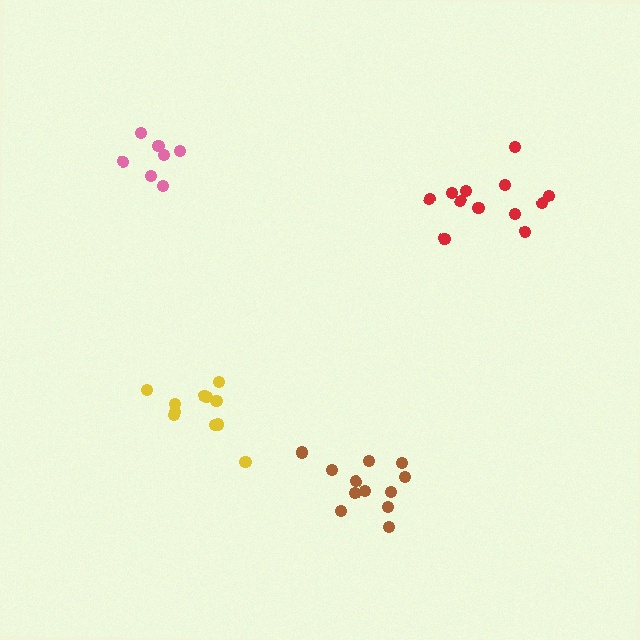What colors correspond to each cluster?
The clusters are colored: yellow, red, brown, pink.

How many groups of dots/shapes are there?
There are 4 groups.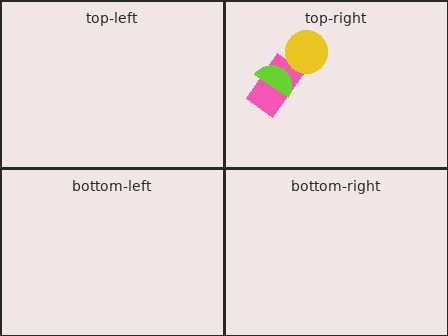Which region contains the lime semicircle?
The top-right region.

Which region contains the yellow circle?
The top-right region.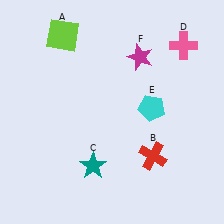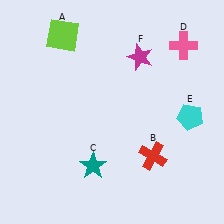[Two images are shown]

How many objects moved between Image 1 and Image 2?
1 object moved between the two images.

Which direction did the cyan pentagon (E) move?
The cyan pentagon (E) moved right.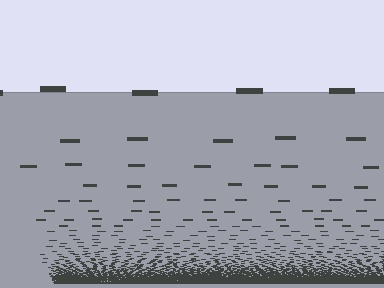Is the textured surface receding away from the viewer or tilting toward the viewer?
The surface appears to tilt toward the viewer. Texture elements get larger and sparser toward the top.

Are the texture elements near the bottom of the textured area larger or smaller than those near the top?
Smaller. The gradient is inverted — elements near the bottom are smaller and denser.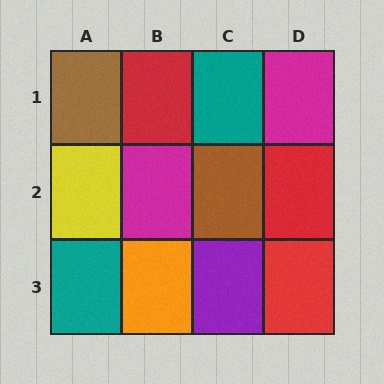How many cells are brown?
2 cells are brown.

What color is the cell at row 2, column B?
Magenta.